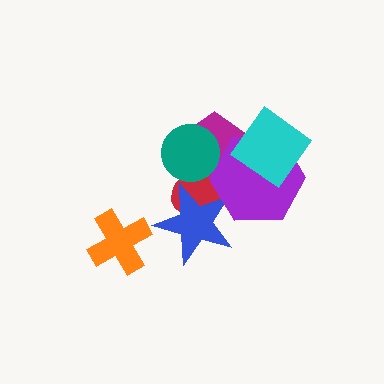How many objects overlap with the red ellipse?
4 objects overlap with the red ellipse.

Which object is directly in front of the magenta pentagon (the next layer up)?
The purple hexagon is directly in front of the magenta pentagon.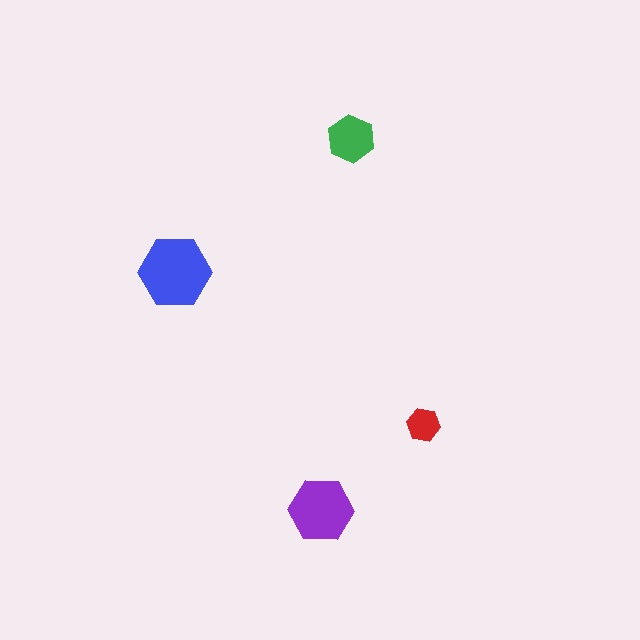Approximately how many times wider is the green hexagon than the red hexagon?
About 1.5 times wider.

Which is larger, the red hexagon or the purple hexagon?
The purple one.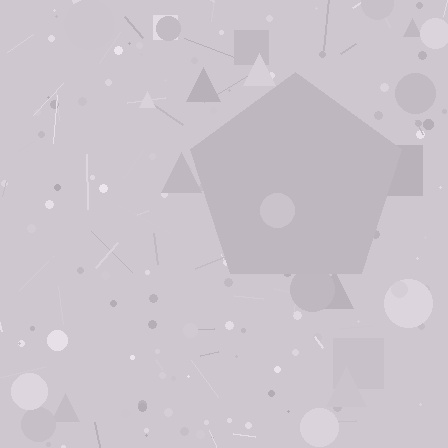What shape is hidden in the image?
A pentagon is hidden in the image.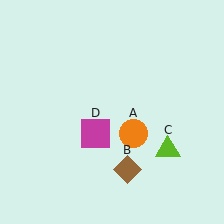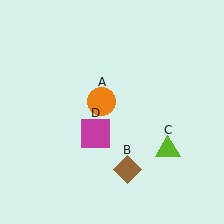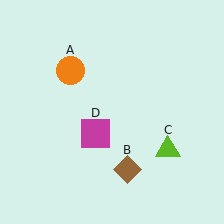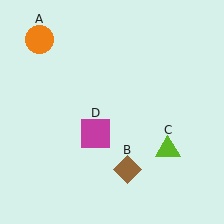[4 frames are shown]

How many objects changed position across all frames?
1 object changed position: orange circle (object A).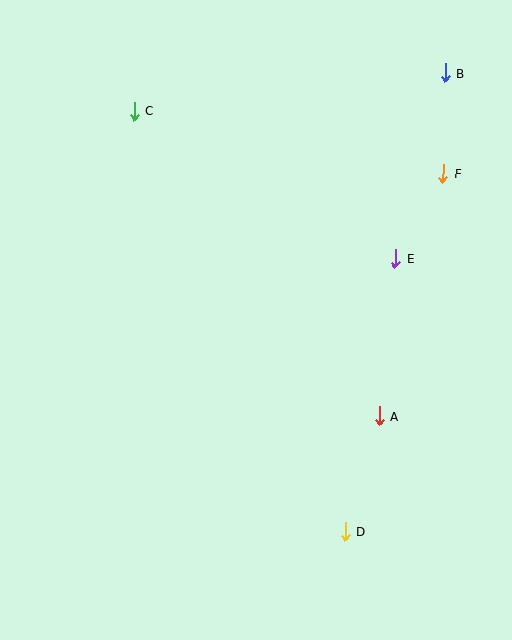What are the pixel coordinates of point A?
Point A is at (379, 416).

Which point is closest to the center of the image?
Point E at (396, 258) is closest to the center.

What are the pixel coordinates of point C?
Point C is at (134, 111).